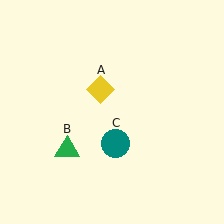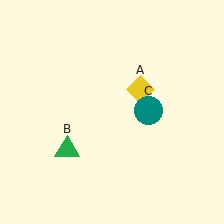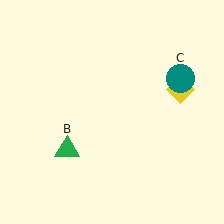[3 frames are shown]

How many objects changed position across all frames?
2 objects changed position: yellow diamond (object A), teal circle (object C).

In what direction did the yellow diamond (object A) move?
The yellow diamond (object A) moved right.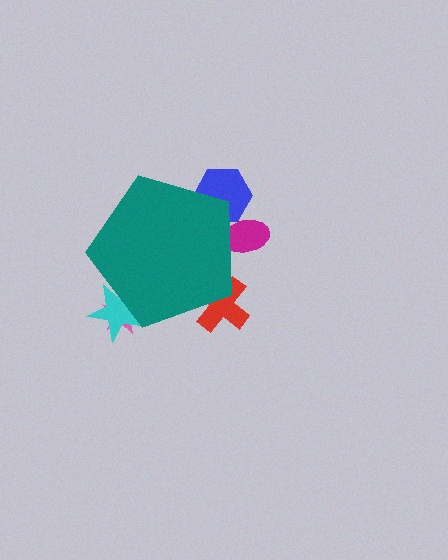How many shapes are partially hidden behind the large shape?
5 shapes are partially hidden.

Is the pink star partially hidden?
Yes, the pink star is partially hidden behind the teal pentagon.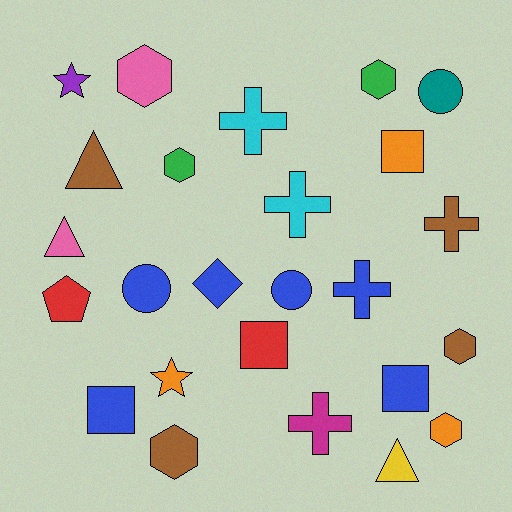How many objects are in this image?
There are 25 objects.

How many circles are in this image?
There are 3 circles.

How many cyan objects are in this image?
There are 2 cyan objects.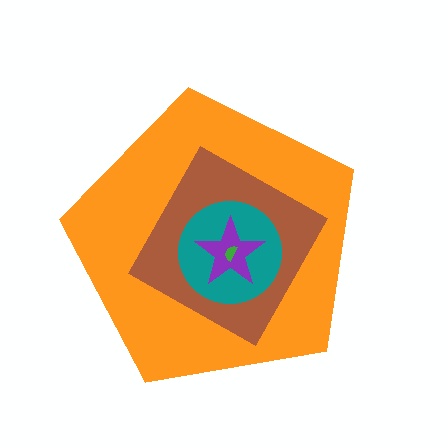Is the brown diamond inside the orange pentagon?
Yes.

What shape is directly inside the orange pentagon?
The brown diamond.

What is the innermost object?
The green semicircle.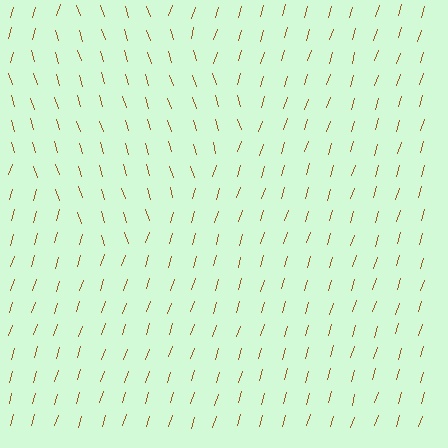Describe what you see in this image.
The image is filled with small brown line segments. A diamond region in the image has lines oriented differently from the surrounding lines, creating a visible texture boundary.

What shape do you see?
I see a diamond.